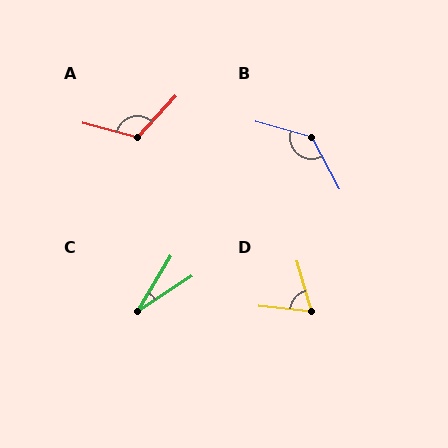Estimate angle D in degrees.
Approximately 68 degrees.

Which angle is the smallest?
C, at approximately 26 degrees.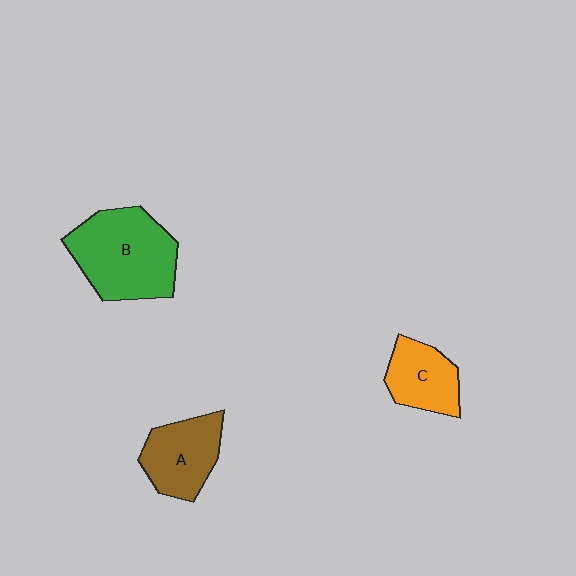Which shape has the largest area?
Shape B (green).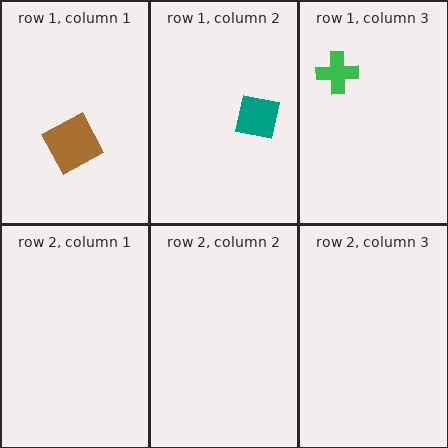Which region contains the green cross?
The row 1, column 3 region.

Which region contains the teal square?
The row 1, column 2 region.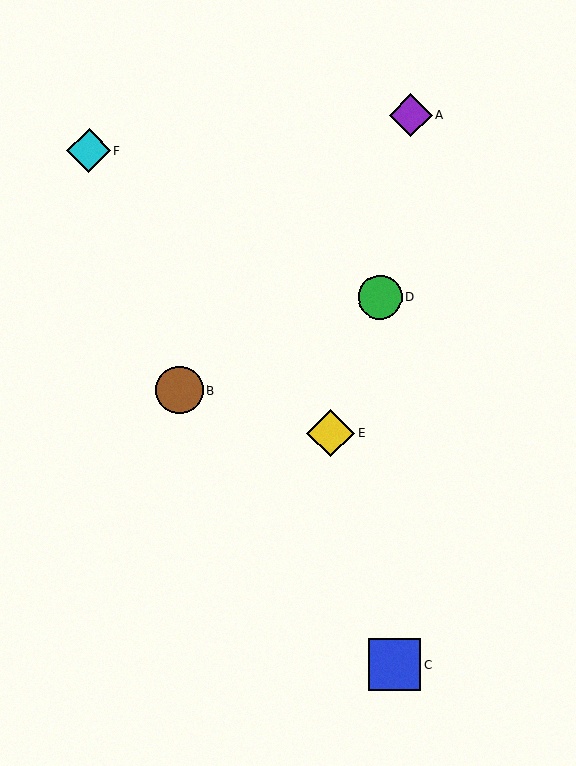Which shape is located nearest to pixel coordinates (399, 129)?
The purple diamond (labeled A) at (411, 115) is nearest to that location.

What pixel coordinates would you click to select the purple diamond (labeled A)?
Click at (411, 115) to select the purple diamond A.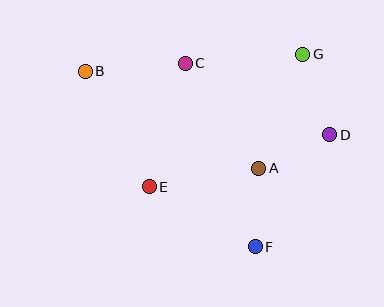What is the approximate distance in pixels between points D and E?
The distance between D and E is approximately 188 pixels.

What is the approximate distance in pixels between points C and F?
The distance between C and F is approximately 196 pixels.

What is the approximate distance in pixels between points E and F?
The distance between E and F is approximately 122 pixels.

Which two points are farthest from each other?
Points B and D are farthest from each other.